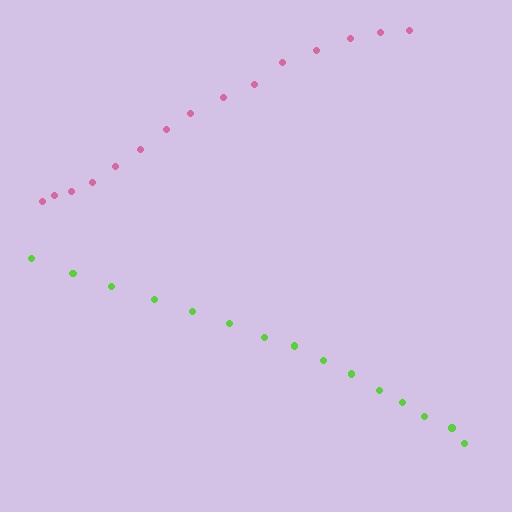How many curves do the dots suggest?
There are 2 distinct paths.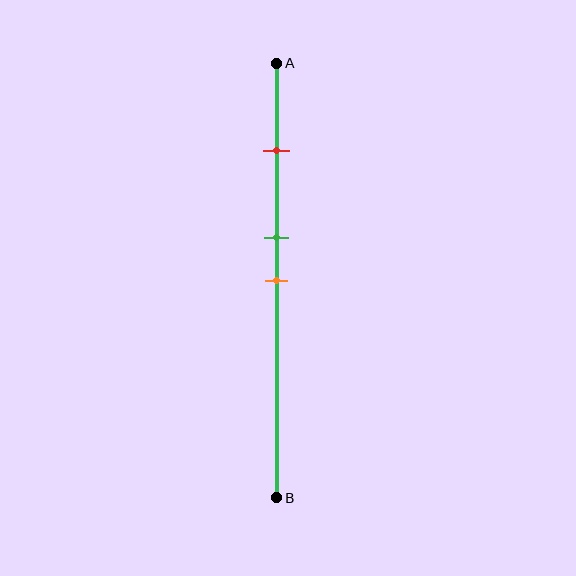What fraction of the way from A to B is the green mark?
The green mark is approximately 40% (0.4) of the way from A to B.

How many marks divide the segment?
There are 3 marks dividing the segment.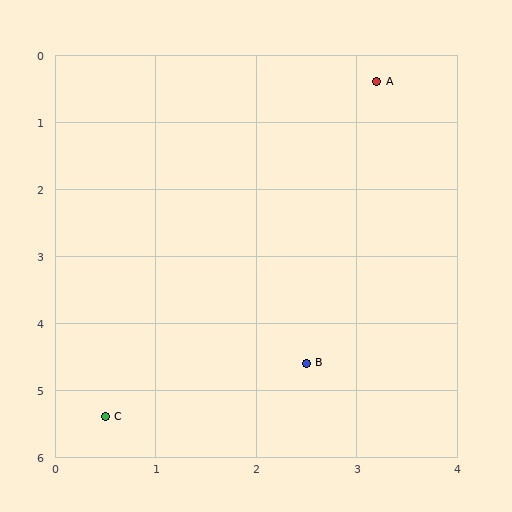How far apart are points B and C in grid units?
Points B and C are about 2.2 grid units apart.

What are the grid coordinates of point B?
Point B is at approximately (2.5, 4.6).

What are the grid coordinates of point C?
Point C is at approximately (0.5, 5.4).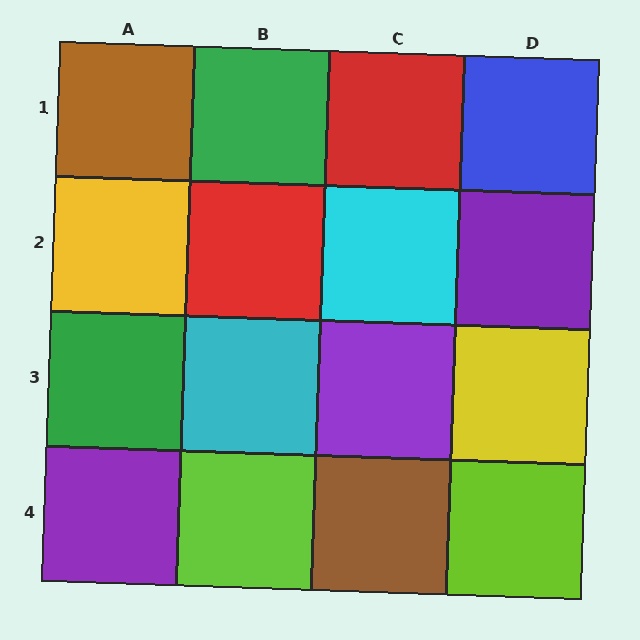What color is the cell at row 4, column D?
Lime.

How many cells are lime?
2 cells are lime.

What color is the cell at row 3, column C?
Purple.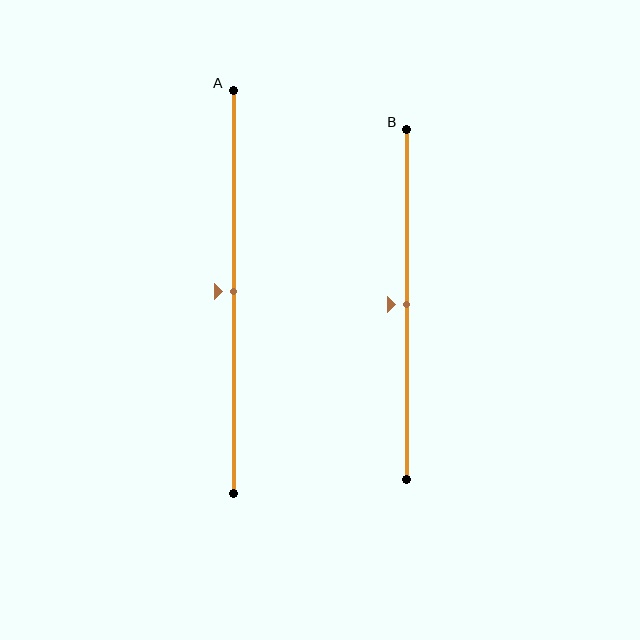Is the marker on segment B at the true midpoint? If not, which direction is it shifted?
Yes, the marker on segment B is at the true midpoint.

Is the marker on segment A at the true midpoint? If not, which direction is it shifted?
Yes, the marker on segment A is at the true midpoint.